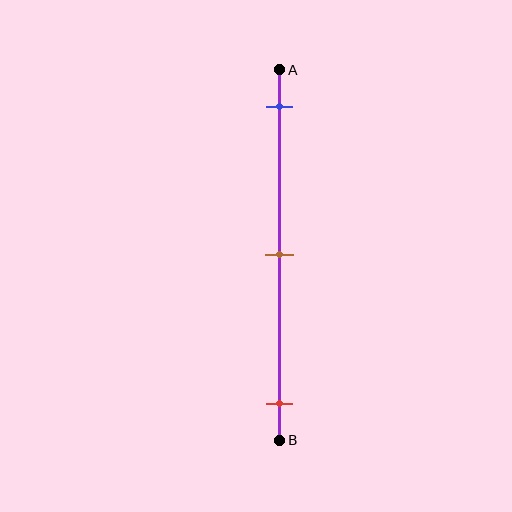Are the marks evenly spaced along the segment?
Yes, the marks are approximately evenly spaced.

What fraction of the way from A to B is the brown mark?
The brown mark is approximately 50% (0.5) of the way from A to B.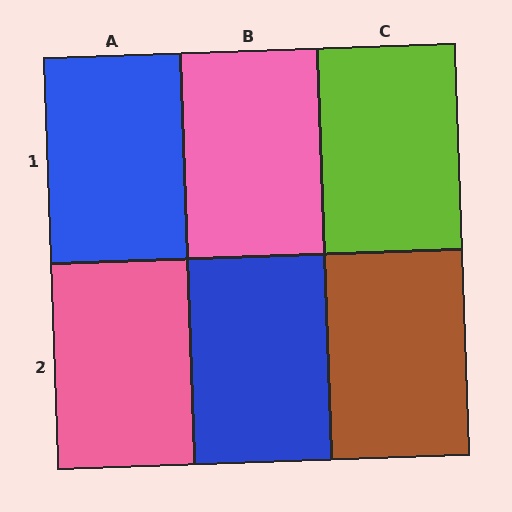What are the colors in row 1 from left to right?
Blue, pink, lime.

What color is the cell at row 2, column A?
Pink.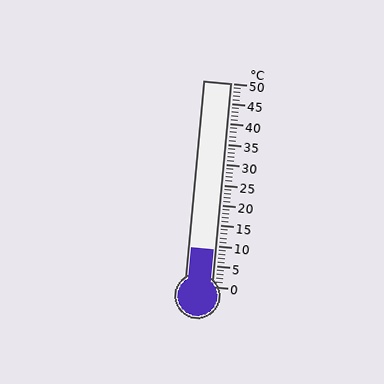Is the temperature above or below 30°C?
The temperature is below 30°C.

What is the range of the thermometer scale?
The thermometer scale ranges from 0°C to 50°C.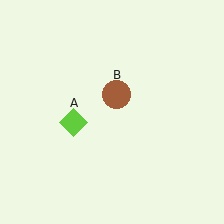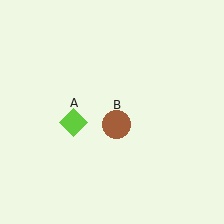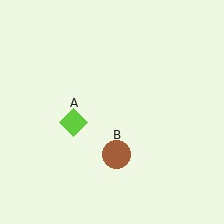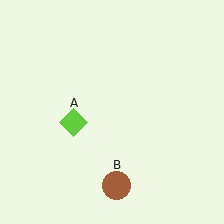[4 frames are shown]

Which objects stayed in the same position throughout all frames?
Lime diamond (object A) remained stationary.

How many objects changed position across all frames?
1 object changed position: brown circle (object B).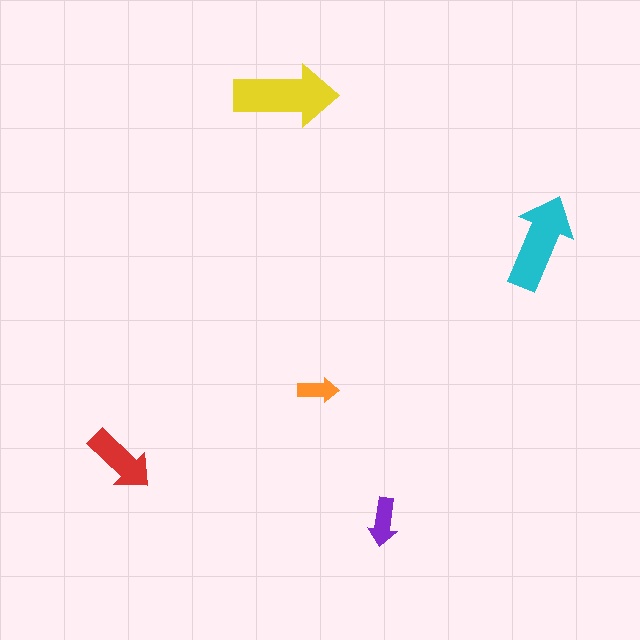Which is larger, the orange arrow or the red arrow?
The red one.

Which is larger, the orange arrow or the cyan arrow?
The cyan one.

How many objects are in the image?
There are 5 objects in the image.